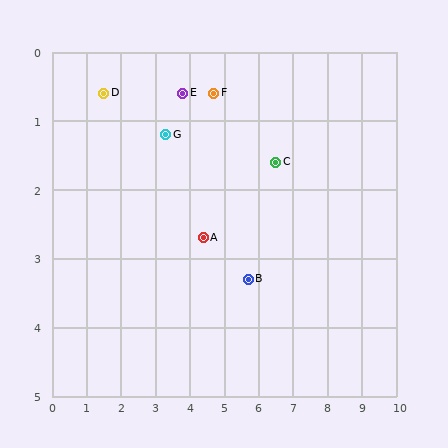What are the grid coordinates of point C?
Point C is at approximately (6.5, 1.6).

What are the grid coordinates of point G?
Point G is at approximately (3.3, 1.2).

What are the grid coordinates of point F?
Point F is at approximately (4.7, 0.6).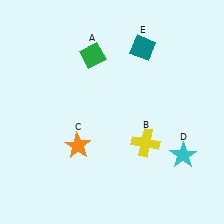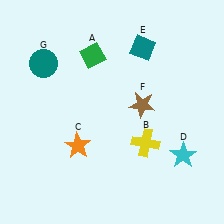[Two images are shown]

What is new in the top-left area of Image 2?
A teal circle (G) was added in the top-left area of Image 2.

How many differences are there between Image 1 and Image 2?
There are 2 differences between the two images.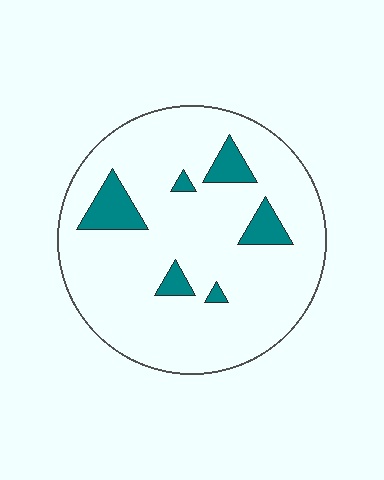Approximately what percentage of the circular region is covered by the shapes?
Approximately 10%.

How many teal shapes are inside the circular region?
6.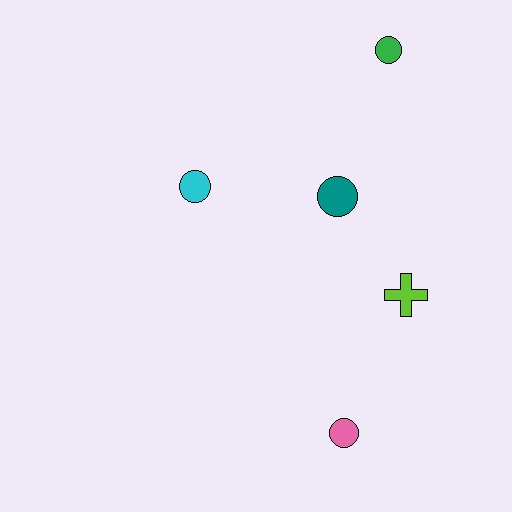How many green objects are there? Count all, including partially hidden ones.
There is 1 green object.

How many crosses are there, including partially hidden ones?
There is 1 cross.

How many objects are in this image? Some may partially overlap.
There are 5 objects.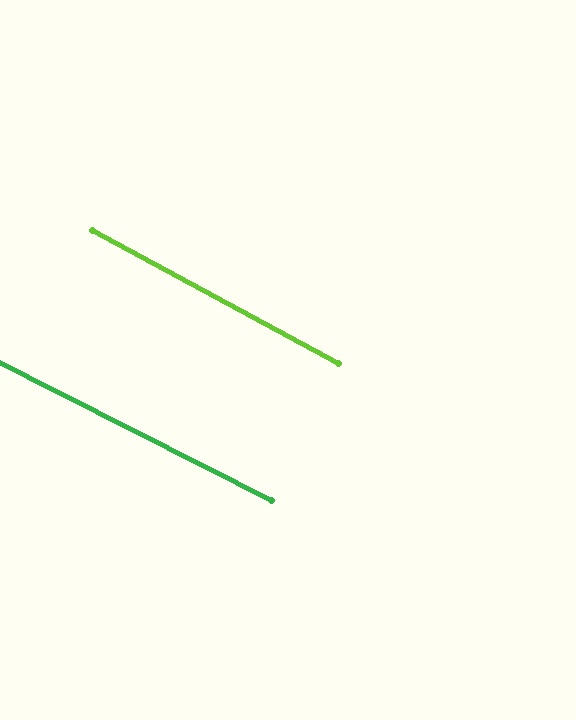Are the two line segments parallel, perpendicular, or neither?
Parallel — their directions differ by only 1.8°.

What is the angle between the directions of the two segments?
Approximately 2 degrees.